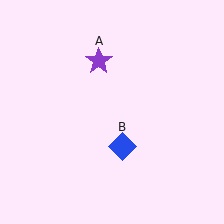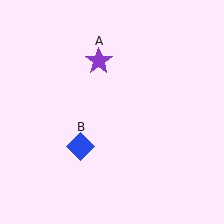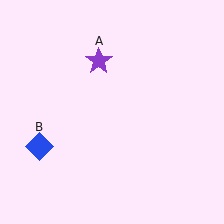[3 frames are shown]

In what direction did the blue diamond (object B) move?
The blue diamond (object B) moved left.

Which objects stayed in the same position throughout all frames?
Purple star (object A) remained stationary.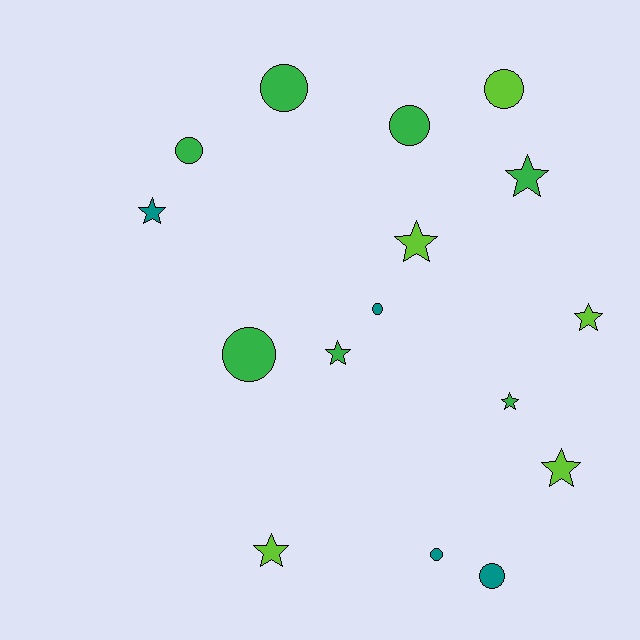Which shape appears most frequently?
Circle, with 8 objects.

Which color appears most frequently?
Green, with 7 objects.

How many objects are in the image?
There are 16 objects.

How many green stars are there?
There are 3 green stars.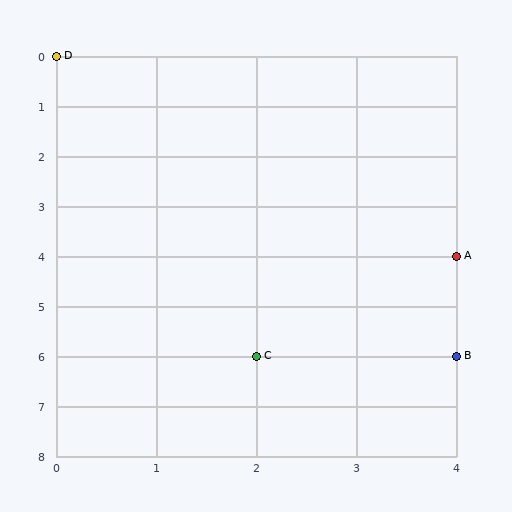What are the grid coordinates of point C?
Point C is at grid coordinates (2, 6).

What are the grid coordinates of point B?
Point B is at grid coordinates (4, 6).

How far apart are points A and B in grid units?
Points A and B are 2 rows apart.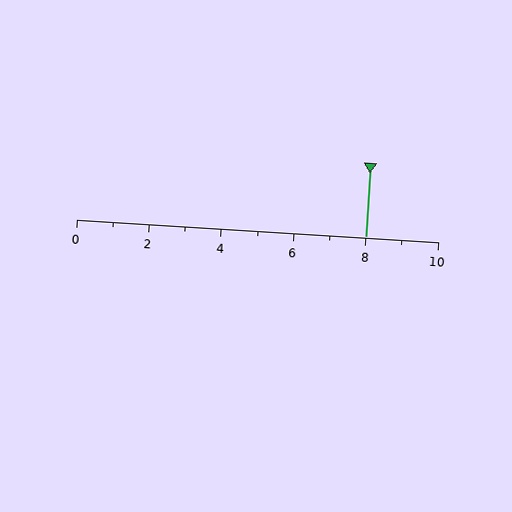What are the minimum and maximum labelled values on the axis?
The axis runs from 0 to 10.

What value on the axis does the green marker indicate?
The marker indicates approximately 8.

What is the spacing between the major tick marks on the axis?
The major ticks are spaced 2 apart.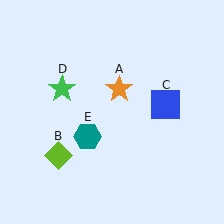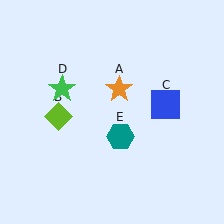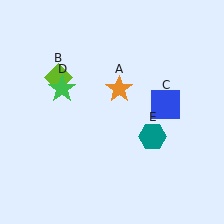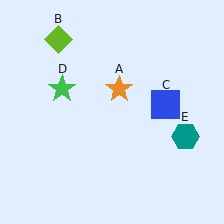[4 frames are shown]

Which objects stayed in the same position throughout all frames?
Orange star (object A) and blue square (object C) and green star (object D) remained stationary.